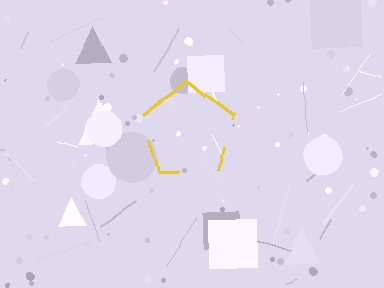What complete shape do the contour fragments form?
The contour fragments form a pentagon.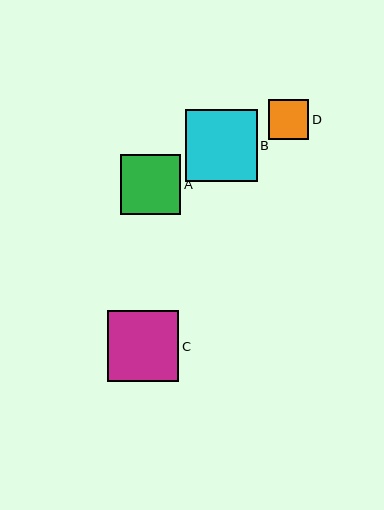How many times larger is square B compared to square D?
Square B is approximately 1.8 times the size of square D.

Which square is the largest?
Square B is the largest with a size of approximately 71 pixels.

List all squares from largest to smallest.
From largest to smallest: B, C, A, D.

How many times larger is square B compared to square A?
Square B is approximately 1.2 times the size of square A.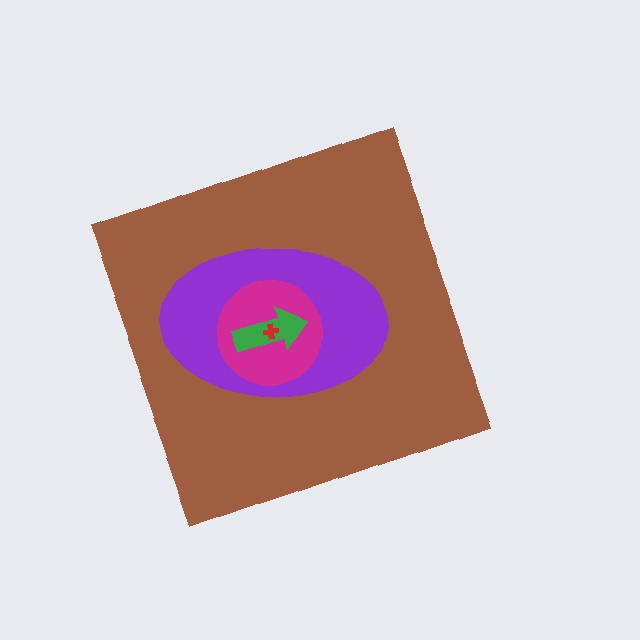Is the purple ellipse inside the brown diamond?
Yes.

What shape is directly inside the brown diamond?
The purple ellipse.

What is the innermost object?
The red cross.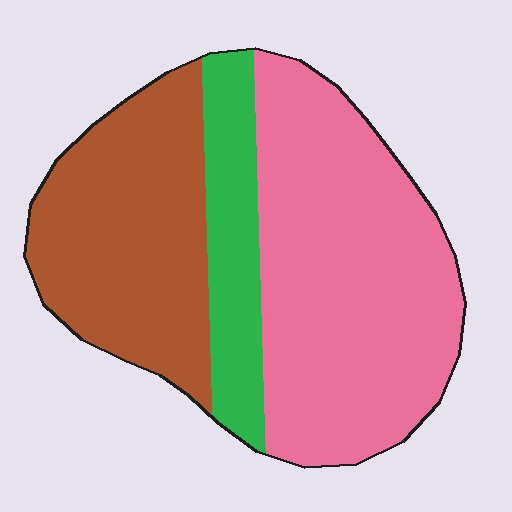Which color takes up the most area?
Pink, at roughly 50%.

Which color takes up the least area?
Green, at roughly 15%.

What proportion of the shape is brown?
Brown covers about 35% of the shape.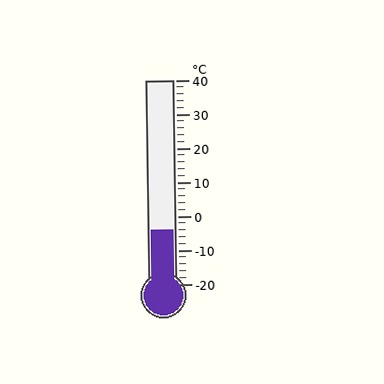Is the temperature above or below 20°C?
The temperature is below 20°C.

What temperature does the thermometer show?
The thermometer shows approximately -4°C.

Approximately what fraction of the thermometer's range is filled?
The thermometer is filled to approximately 25% of its range.